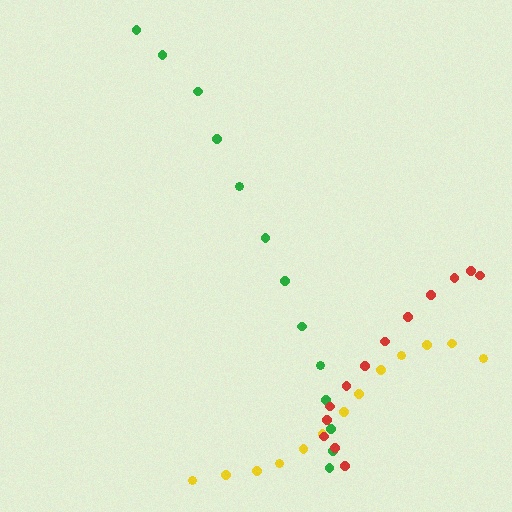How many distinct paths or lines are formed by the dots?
There are 3 distinct paths.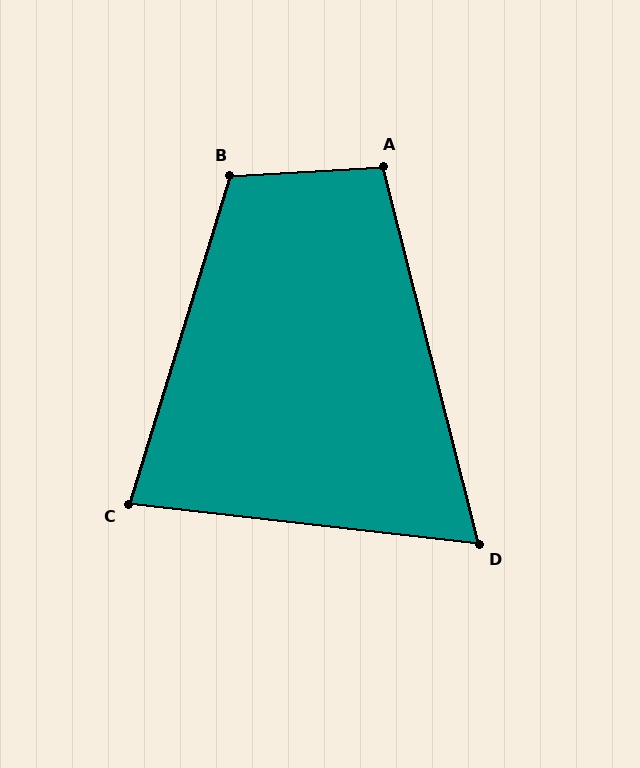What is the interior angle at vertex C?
Approximately 79 degrees (acute).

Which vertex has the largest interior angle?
B, at approximately 111 degrees.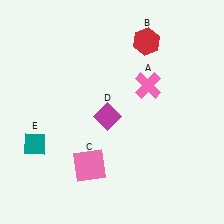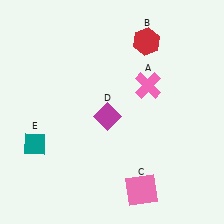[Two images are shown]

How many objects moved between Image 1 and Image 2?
1 object moved between the two images.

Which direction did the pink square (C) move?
The pink square (C) moved right.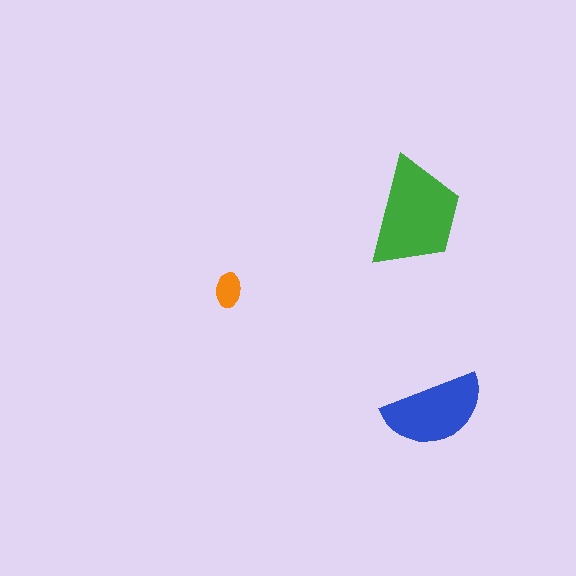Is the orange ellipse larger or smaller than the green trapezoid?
Smaller.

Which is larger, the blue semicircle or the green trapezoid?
The green trapezoid.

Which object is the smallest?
The orange ellipse.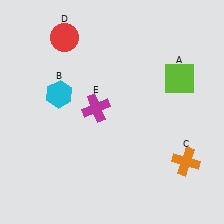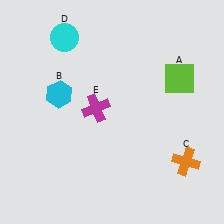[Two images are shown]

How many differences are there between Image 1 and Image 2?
There is 1 difference between the two images.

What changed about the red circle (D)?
In Image 1, D is red. In Image 2, it changed to cyan.